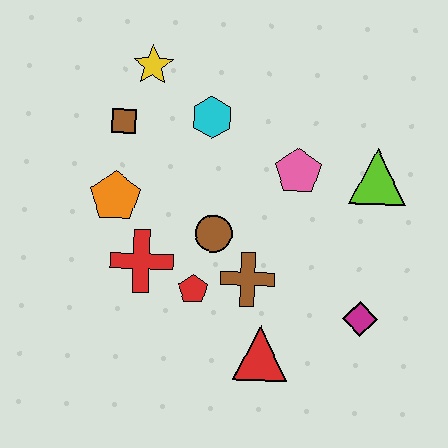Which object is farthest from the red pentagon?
The yellow star is farthest from the red pentagon.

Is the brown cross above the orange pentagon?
No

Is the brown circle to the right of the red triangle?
No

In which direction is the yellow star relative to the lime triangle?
The yellow star is to the left of the lime triangle.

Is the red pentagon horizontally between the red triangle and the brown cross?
No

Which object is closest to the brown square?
The yellow star is closest to the brown square.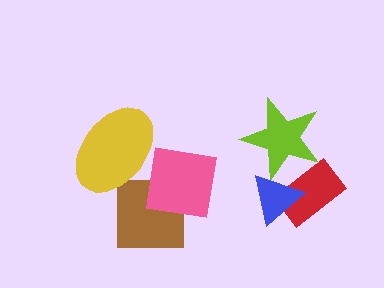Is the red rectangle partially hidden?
Yes, it is partially covered by another shape.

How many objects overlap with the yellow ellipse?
1 object overlaps with the yellow ellipse.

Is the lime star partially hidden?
Yes, it is partially covered by another shape.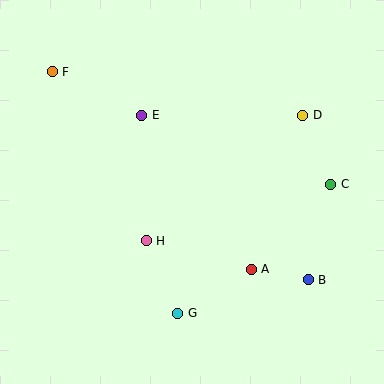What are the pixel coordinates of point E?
Point E is at (142, 115).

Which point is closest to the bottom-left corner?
Point G is closest to the bottom-left corner.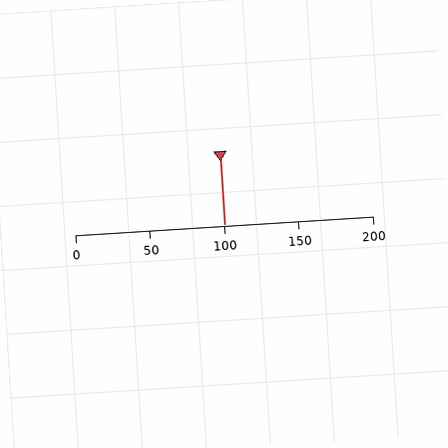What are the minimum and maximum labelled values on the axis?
The axis runs from 0 to 200.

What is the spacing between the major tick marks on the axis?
The major ticks are spaced 50 apart.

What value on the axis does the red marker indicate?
The marker indicates approximately 100.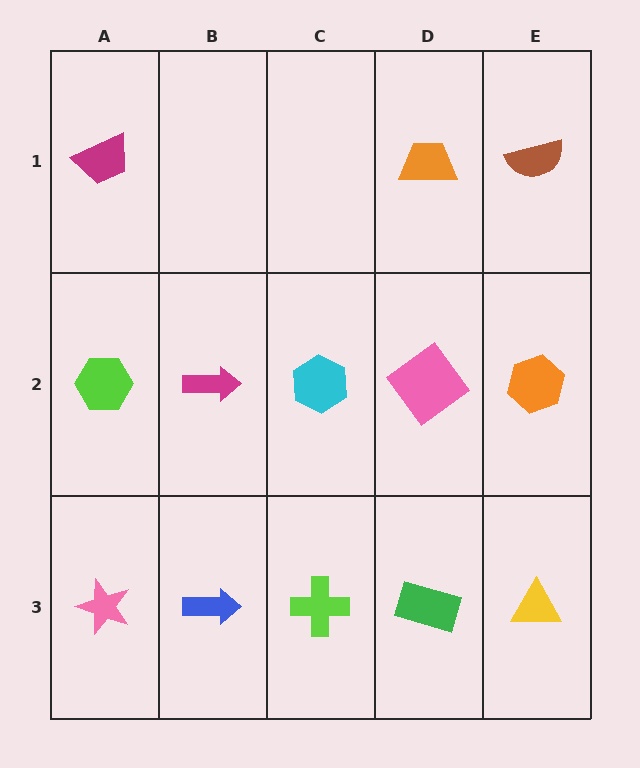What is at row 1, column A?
A magenta trapezoid.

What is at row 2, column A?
A lime hexagon.